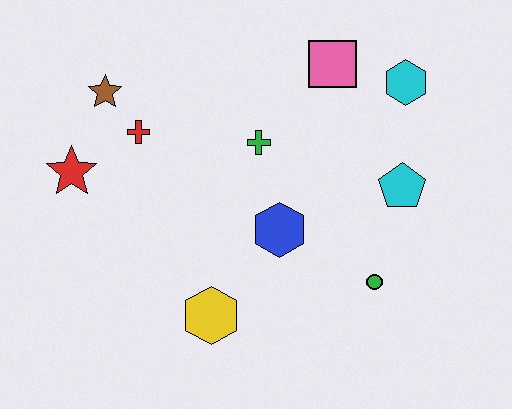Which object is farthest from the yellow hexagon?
The cyan hexagon is farthest from the yellow hexagon.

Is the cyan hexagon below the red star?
No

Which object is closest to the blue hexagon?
The green cross is closest to the blue hexagon.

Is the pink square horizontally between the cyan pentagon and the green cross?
Yes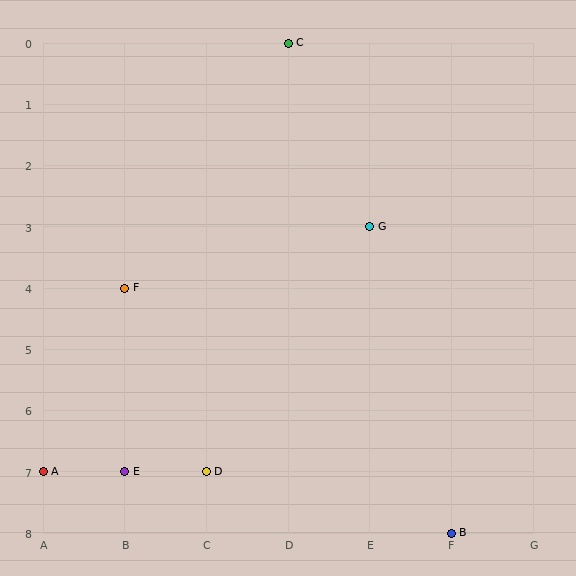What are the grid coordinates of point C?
Point C is at grid coordinates (D, 0).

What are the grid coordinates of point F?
Point F is at grid coordinates (B, 4).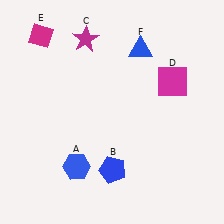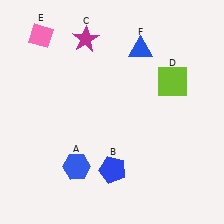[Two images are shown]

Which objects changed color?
D changed from magenta to lime. E changed from magenta to pink.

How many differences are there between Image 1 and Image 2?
There are 2 differences between the two images.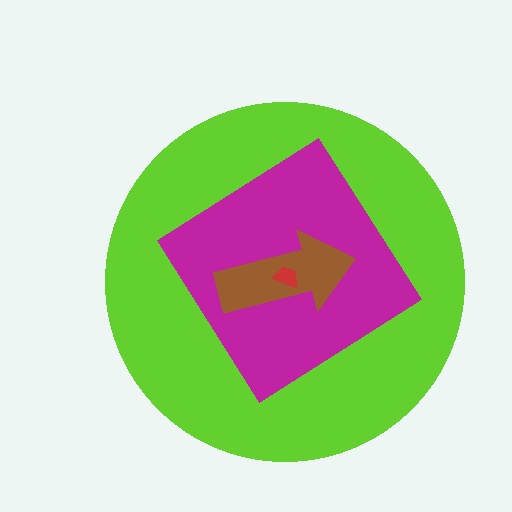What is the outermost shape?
The lime circle.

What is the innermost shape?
The red trapezoid.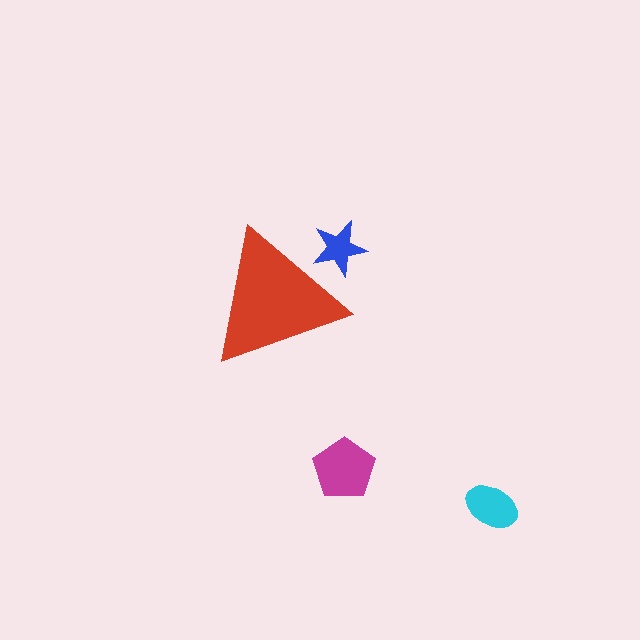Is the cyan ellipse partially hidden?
No, the cyan ellipse is fully visible.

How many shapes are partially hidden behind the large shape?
1 shape is partially hidden.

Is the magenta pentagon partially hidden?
No, the magenta pentagon is fully visible.